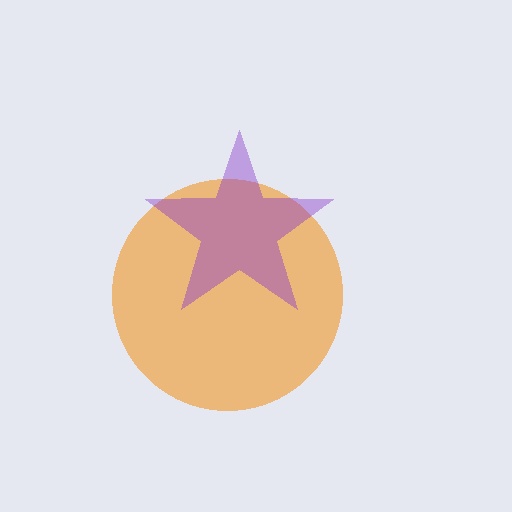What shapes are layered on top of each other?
The layered shapes are: an orange circle, a purple star.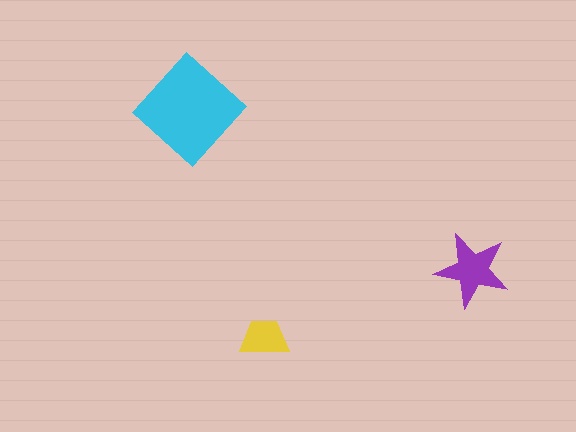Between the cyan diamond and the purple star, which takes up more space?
The cyan diamond.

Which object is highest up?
The cyan diamond is topmost.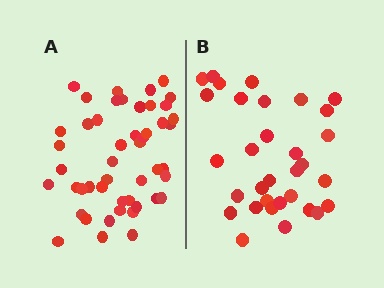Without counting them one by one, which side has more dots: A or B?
Region A (the left region) has more dots.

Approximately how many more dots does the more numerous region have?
Region A has approximately 15 more dots than region B.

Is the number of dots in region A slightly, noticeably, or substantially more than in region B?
Region A has substantially more. The ratio is roughly 1.5 to 1.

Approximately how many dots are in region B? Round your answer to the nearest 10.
About 30 dots. (The exact count is 32, which rounds to 30.)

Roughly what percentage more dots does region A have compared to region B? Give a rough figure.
About 50% more.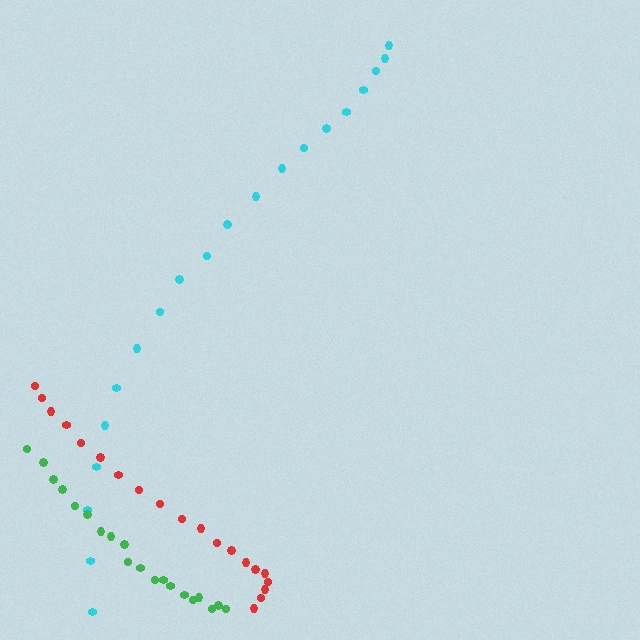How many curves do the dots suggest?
There are 3 distinct paths.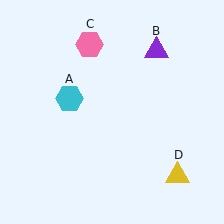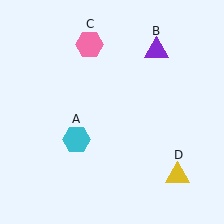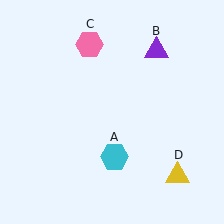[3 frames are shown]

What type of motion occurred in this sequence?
The cyan hexagon (object A) rotated counterclockwise around the center of the scene.